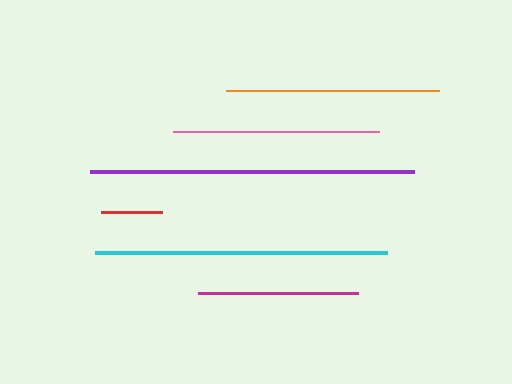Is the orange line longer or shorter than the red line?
The orange line is longer than the red line.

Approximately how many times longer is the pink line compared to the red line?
The pink line is approximately 3.4 times the length of the red line.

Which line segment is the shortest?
The red line is the shortest at approximately 60 pixels.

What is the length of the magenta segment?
The magenta segment is approximately 160 pixels long.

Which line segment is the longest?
The purple line is the longest at approximately 323 pixels.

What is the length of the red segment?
The red segment is approximately 60 pixels long.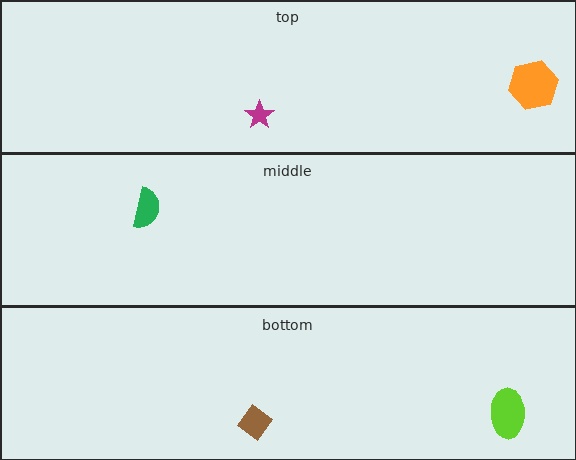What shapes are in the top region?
The magenta star, the orange hexagon.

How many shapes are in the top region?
2.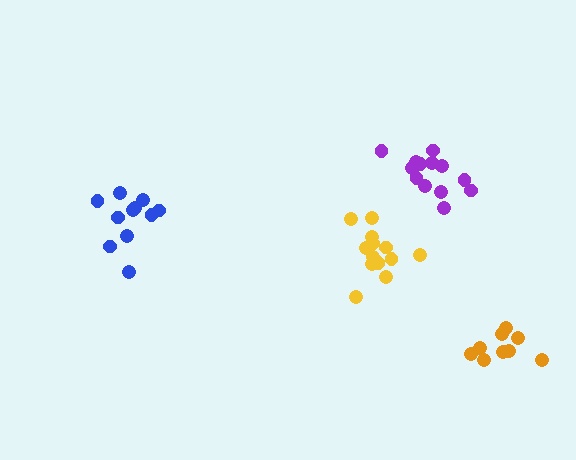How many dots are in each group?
Group 1: 13 dots, Group 2: 9 dots, Group 3: 11 dots, Group 4: 13 dots (46 total).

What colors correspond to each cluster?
The clusters are colored: purple, orange, blue, yellow.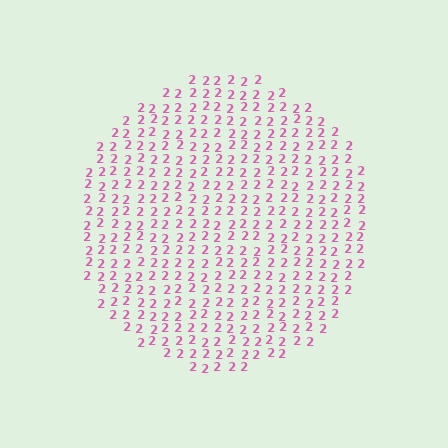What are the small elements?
The small elements are digit 2's.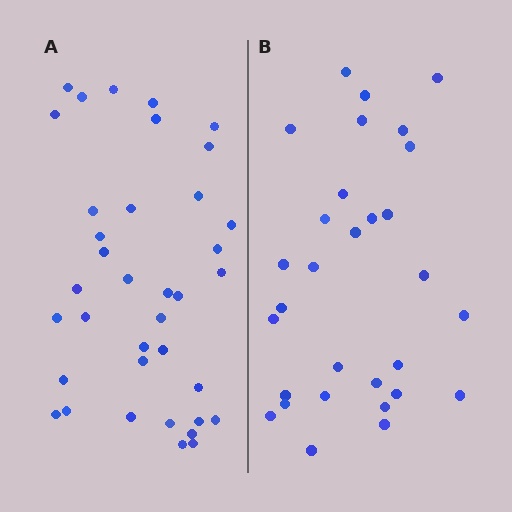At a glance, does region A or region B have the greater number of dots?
Region A (the left region) has more dots.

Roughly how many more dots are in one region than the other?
Region A has roughly 8 or so more dots than region B.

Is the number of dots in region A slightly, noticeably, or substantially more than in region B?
Region A has only slightly more — the two regions are fairly close. The ratio is roughly 1.2 to 1.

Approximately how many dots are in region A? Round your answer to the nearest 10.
About 40 dots. (The exact count is 37, which rounds to 40.)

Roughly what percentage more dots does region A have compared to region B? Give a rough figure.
About 25% more.